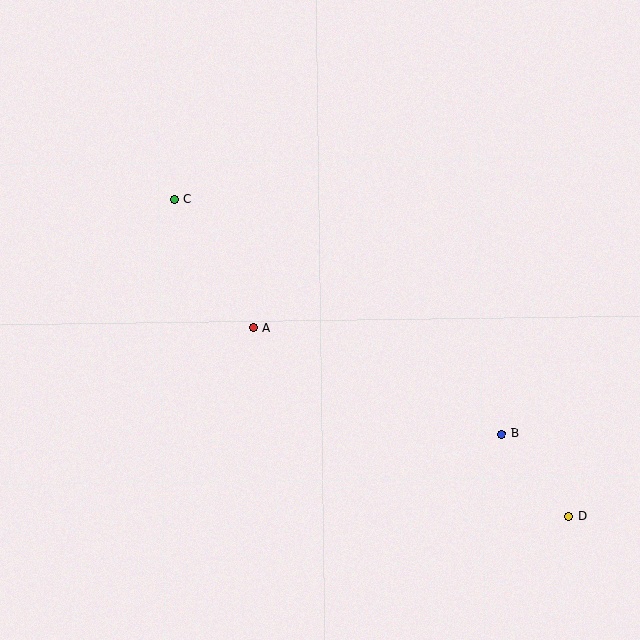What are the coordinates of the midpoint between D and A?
The midpoint between D and A is at (411, 422).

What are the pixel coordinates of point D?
Point D is at (568, 516).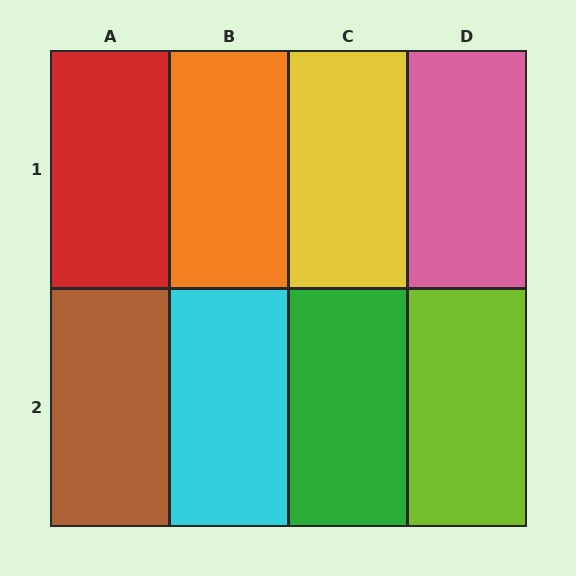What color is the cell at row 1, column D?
Pink.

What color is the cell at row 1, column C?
Yellow.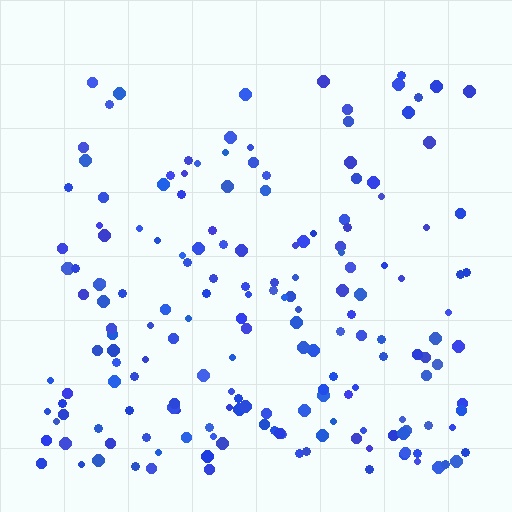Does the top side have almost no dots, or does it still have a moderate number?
Still a moderate number, just noticeably fewer than the bottom.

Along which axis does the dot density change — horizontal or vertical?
Vertical.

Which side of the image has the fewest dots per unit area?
The top.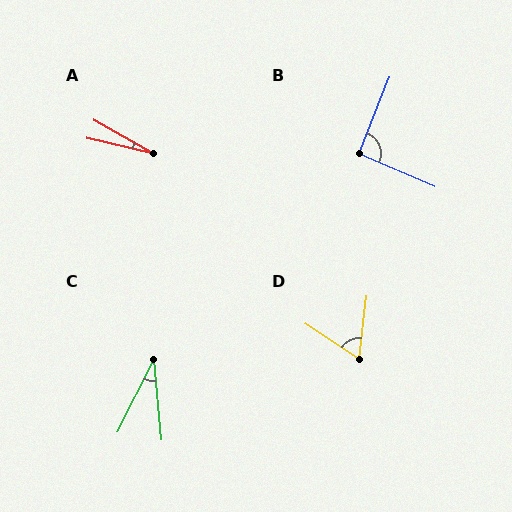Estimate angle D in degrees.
Approximately 63 degrees.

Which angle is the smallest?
A, at approximately 16 degrees.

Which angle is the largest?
B, at approximately 92 degrees.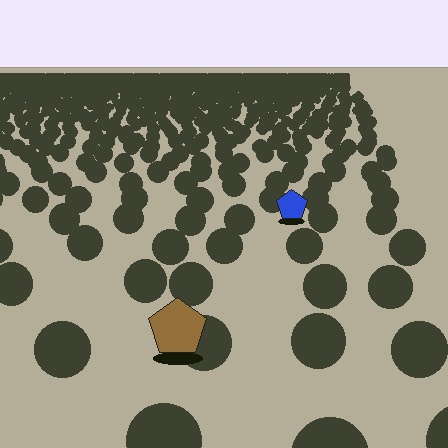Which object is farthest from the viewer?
The blue pentagon is farthest from the viewer. It appears smaller and the ground texture around it is denser.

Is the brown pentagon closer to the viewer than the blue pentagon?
Yes. The brown pentagon is closer — you can tell from the texture gradient: the ground texture is coarser near it.